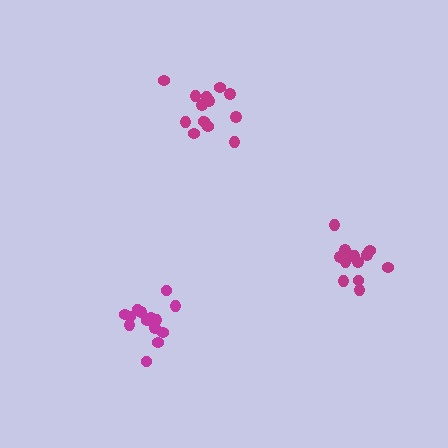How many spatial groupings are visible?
There are 3 spatial groupings.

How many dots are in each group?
Group 1: 15 dots, Group 2: 14 dots, Group 3: 15 dots (44 total).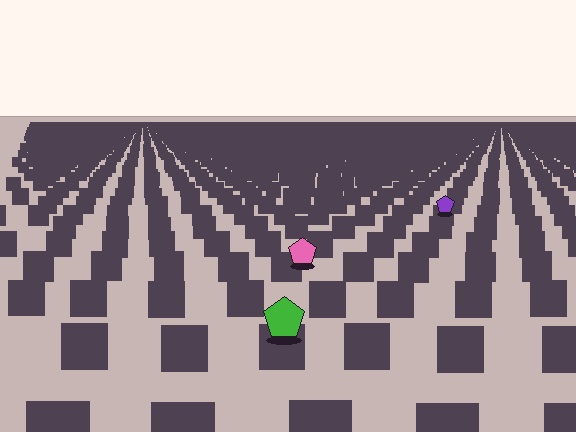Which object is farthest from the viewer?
The purple pentagon is farthest from the viewer. It appears smaller and the ground texture around it is denser.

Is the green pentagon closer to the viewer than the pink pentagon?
Yes. The green pentagon is closer — you can tell from the texture gradient: the ground texture is coarser near it.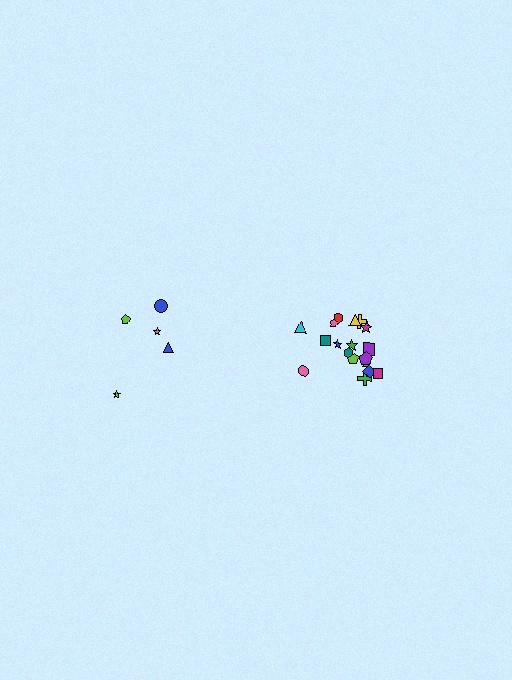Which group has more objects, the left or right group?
The right group.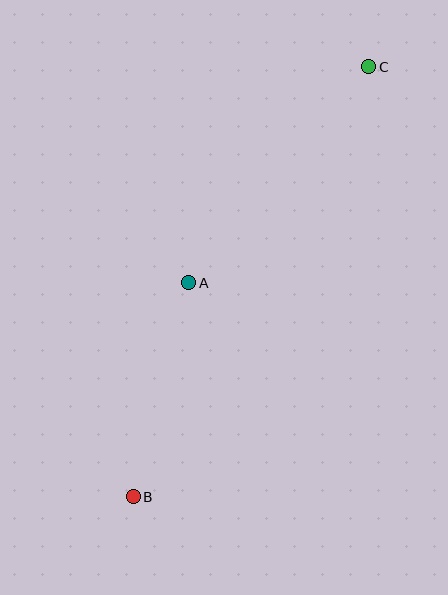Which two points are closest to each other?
Points A and B are closest to each other.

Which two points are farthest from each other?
Points B and C are farthest from each other.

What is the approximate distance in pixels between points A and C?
The distance between A and C is approximately 281 pixels.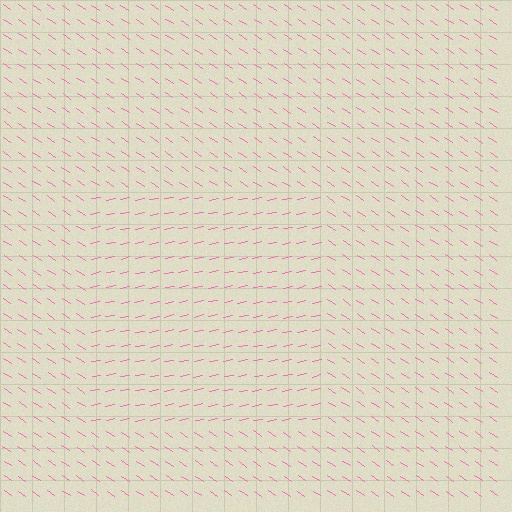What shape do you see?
I see a rectangle.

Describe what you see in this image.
The image is filled with small pink line segments. A rectangle region in the image has lines oriented differently from the surrounding lines, creating a visible texture boundary.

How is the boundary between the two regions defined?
The boundary is defined purely by a change in line orientation (approximately 45 degrees difference). All lines are the same color and thickness.